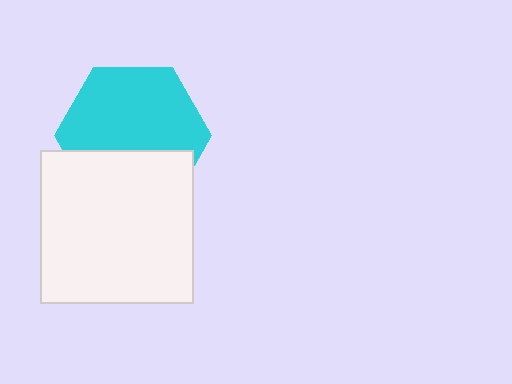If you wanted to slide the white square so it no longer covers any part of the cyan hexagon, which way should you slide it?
Slide it down — that is the most direct way to separate the two shapes.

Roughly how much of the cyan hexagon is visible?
About half of it is visible (roughly 63%).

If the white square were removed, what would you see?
You would see the complete cyan hexagon.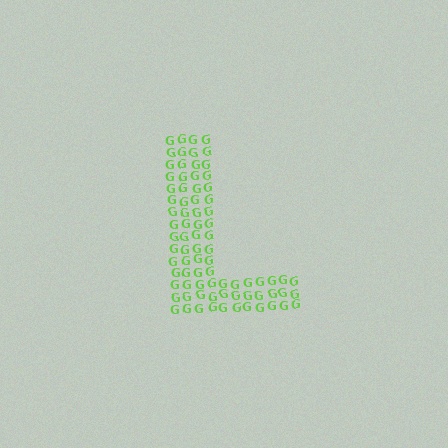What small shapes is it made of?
It is made of small letter G's.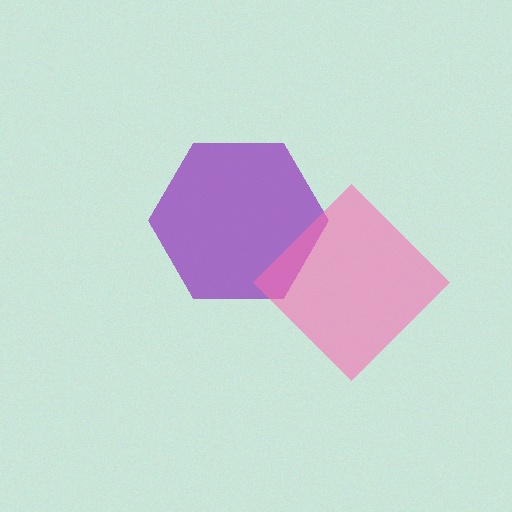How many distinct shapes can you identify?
There are 2 distinct shapes: a purple hexagon, a pink diamond.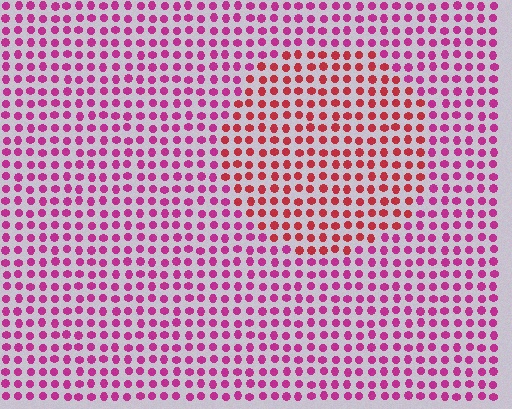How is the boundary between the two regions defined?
The boundary is defined purely by a slight shift in hue (about 35 degrees). Spacing, size, and orientation are identical on both sides.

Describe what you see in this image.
The image is filled with small magenta elements in a uniform arrangement. A circle-shaped region is visible where the elements are tinted to a slightly different hue, forming a subtle color boundary.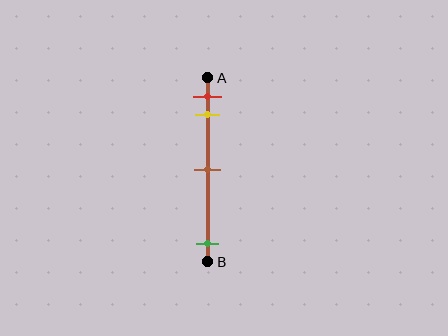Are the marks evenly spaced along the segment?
No, the marks are not evenly spaced.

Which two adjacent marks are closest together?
The red and yellow marks are the closest adjacent pair.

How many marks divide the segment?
There are 4 marks dividing the segment.